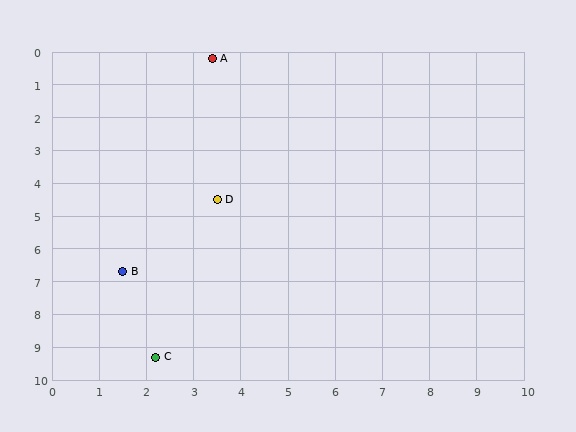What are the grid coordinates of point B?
Point B is at approximately (1.5, 6.7).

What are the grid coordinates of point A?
Point A is at approximately (3.4, 0.2).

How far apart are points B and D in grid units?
Points B and D are about 3.0 grid units apart.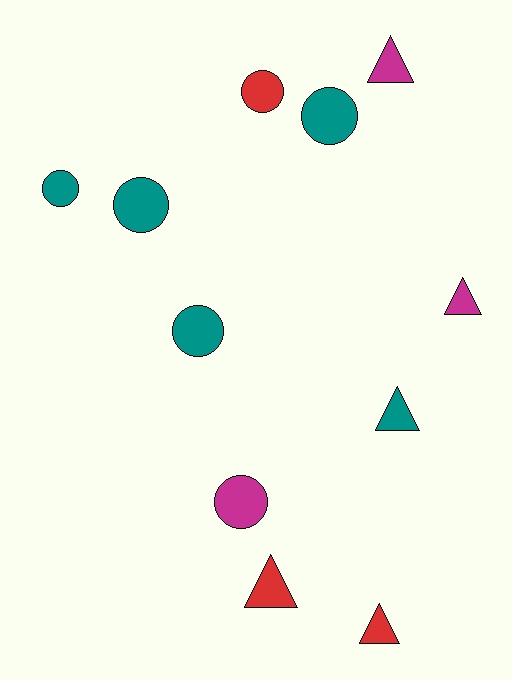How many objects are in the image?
There are 11 objects.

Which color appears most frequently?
Teal, with 5 objects.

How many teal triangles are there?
There is 1 teal triangle.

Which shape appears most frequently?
Circle, with 6 objects.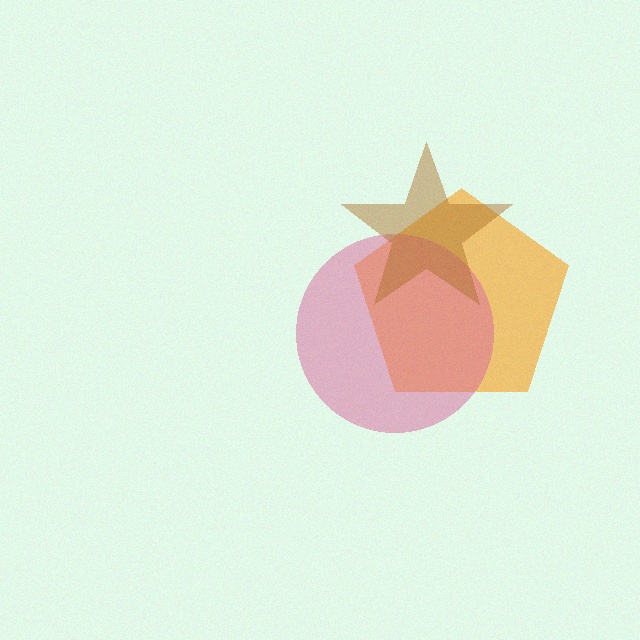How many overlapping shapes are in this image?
There are 3 overlapping shapes in the image.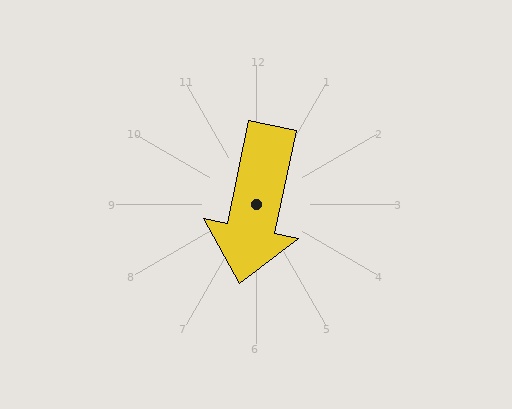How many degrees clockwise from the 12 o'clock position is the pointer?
Approximately 192 degrees.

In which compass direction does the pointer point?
South.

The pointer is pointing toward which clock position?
Roughly 6 o'clock.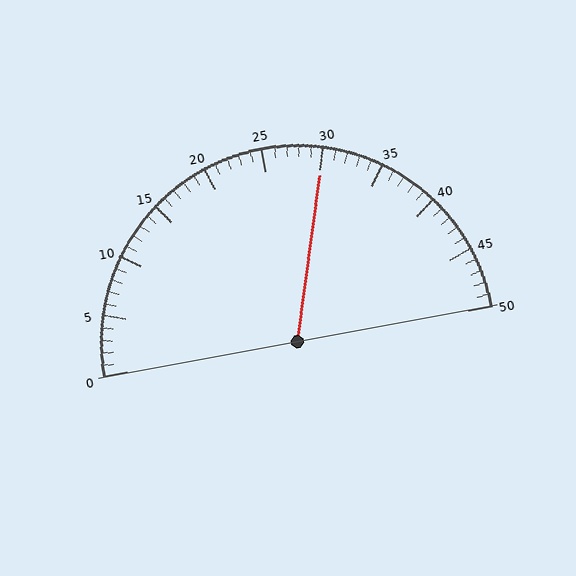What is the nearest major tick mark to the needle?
The nearest major tick mark is 30.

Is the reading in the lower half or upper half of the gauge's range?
The reading is in the upper half of the range (0 to 50).